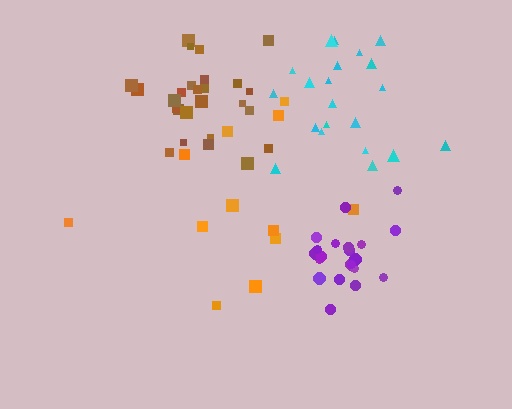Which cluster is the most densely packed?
Purple.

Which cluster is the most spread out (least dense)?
Orange.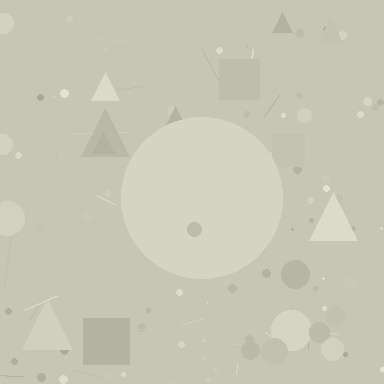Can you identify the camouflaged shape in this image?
The camouflaged shape is a circle.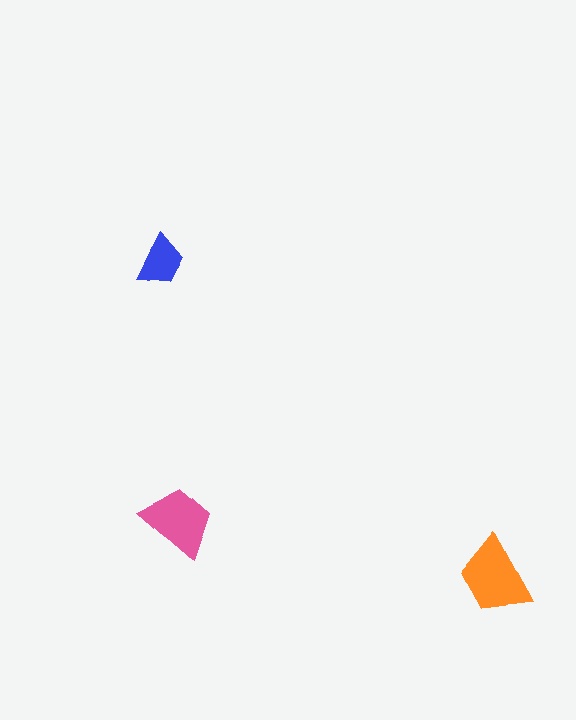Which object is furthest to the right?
The orange trapezoid is rightmost.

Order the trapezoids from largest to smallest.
the orange one, the pink one, the blue one.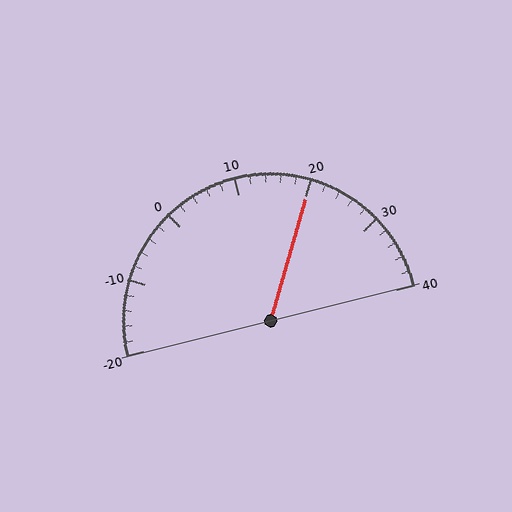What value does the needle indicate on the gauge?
The needle indicates approximately 20.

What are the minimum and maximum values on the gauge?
The gauge ranges from -20 to 40.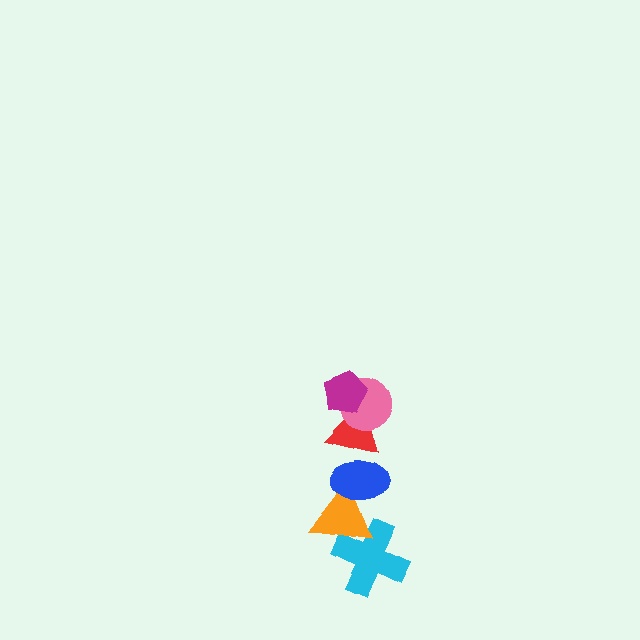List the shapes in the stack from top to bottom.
From top to bottom: the magenta pentagon, the pink circle, the red triangle, the blue ellipse, the orange triangle, the cyan cross.